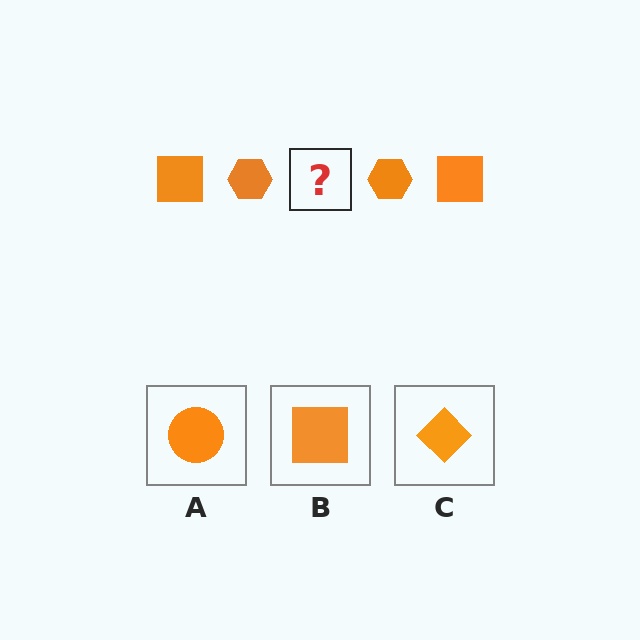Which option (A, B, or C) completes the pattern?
B.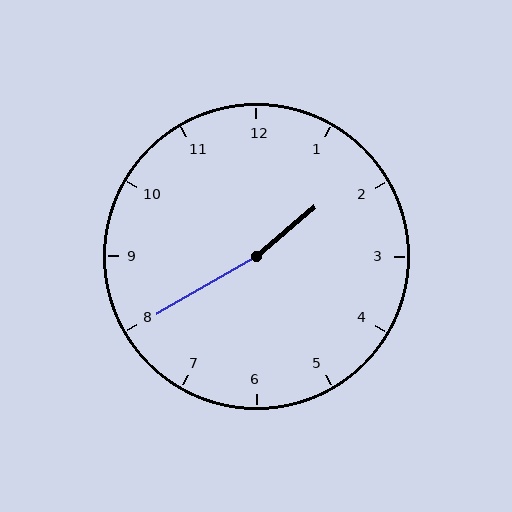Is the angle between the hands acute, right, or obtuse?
It is obtuse.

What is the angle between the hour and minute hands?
Approximately 170 degrees.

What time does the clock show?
1:40.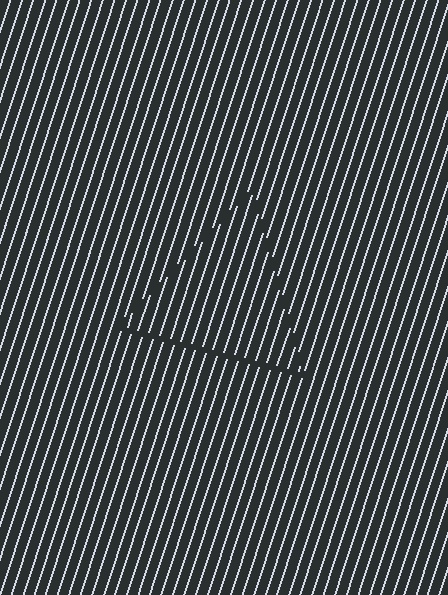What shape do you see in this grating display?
An illusory triangle. The interior of the shape contains the same grating, shifted by half a period — the contour is defined by the phase discontinuity where line-ends from the inner and outer gratings abut.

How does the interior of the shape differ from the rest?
The interior of the shape contains the same grating, shifted by half a period — the contour is defined by the phase discontinuity where line-ends from the inner and outer gratings abut.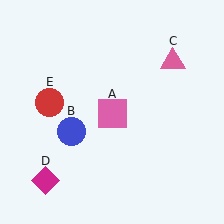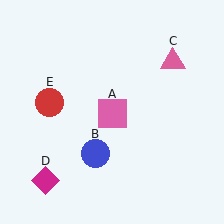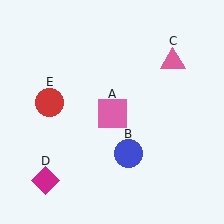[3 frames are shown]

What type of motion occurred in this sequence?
The blue circle (object B) rotated counterclockwise around the center of the scene.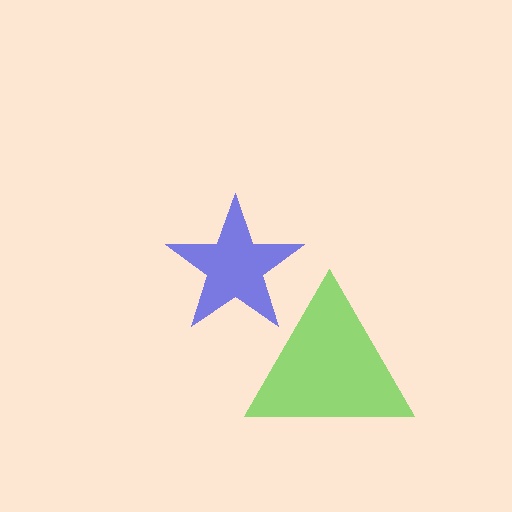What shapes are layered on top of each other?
The layered shapes are: a blue star, a lime triangle.